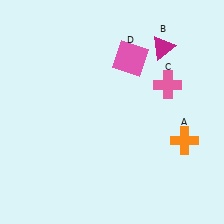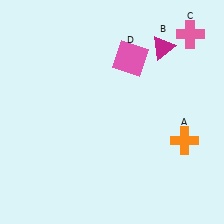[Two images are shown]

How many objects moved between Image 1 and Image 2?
1 object moved between the two images.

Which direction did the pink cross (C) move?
The pink cross (C) moved up.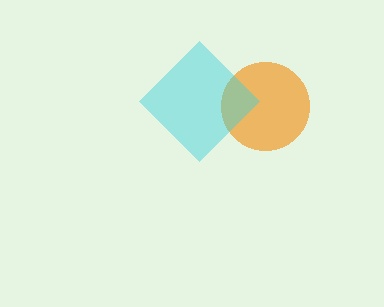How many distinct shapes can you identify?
There are 2 distinct shapes: an orange circle, a cyan diamond.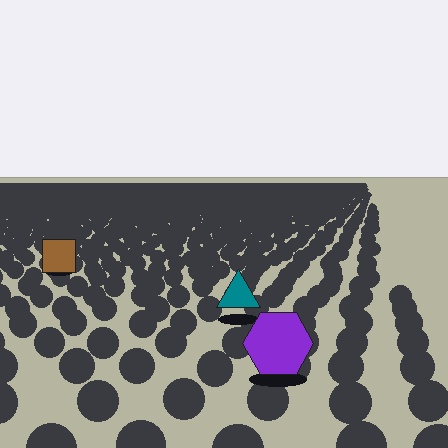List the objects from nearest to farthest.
From nearest to farthest: the purple hexagon, the teal triangle, the brown square.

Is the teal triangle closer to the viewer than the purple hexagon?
No. The purple hexagon is closer — you can tell from the texture gradient: the ground texture is coarser near it.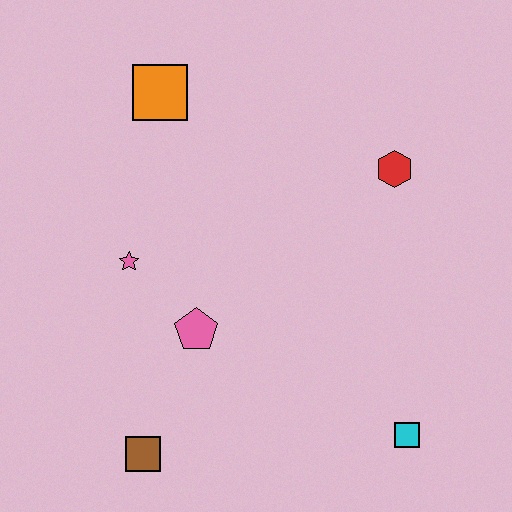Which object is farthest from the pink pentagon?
The red hexagon is farthest from the pink pentagon.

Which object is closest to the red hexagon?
The orange square is closest to the red hexagon.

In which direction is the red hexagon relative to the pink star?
The red hexagon is to the right of the pink star.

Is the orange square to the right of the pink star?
Yes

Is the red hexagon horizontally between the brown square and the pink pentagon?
No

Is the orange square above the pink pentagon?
Yes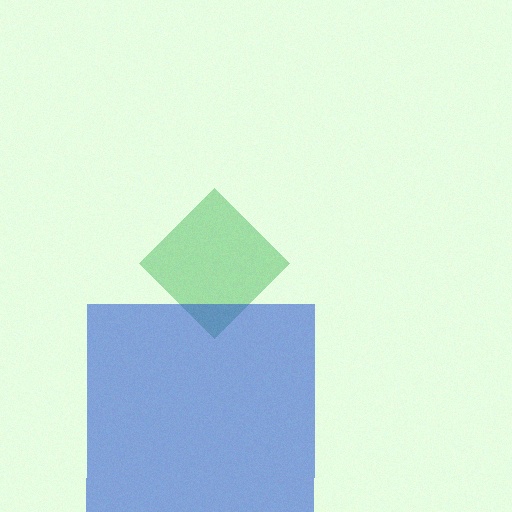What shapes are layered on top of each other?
The layered shapes are: a green diamond, a blue square.